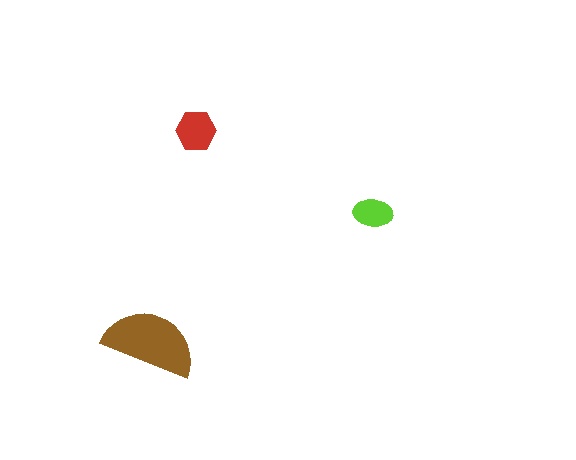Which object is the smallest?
The lime ellipse.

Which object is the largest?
The brown semicircle.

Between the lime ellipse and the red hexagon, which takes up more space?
The red hexagon.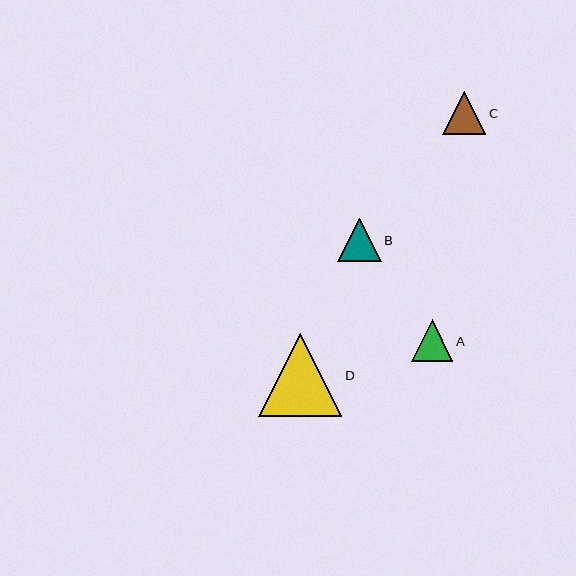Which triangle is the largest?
Triangle D is the largest with a size of approximately 83 pixels.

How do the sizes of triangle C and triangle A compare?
Triangle C and triangle A are approximately the same size.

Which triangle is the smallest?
Triangle A is the smallest with a size of approximately 42 pixels.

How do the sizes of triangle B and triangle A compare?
Triangle B and triangle A are approximately the same size.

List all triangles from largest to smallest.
From largest to smallest: D, B, C, A.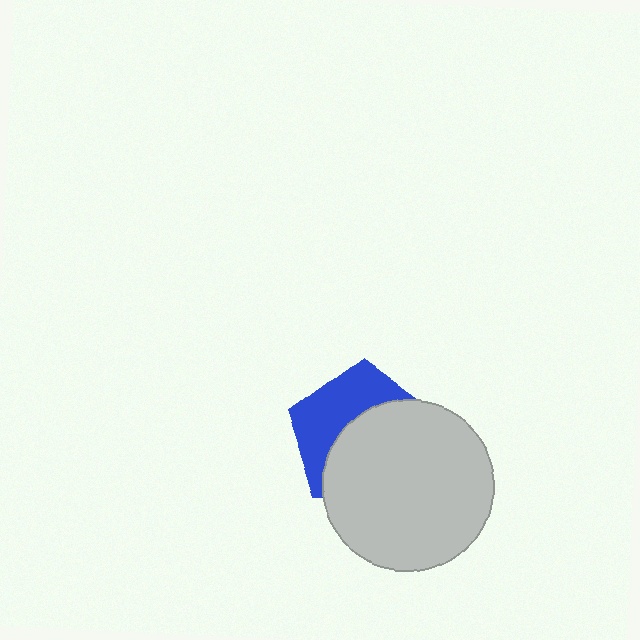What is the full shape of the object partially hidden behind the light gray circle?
The partially hidden object is a blue pentagon.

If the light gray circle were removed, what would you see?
You would see the complete blue pentagon.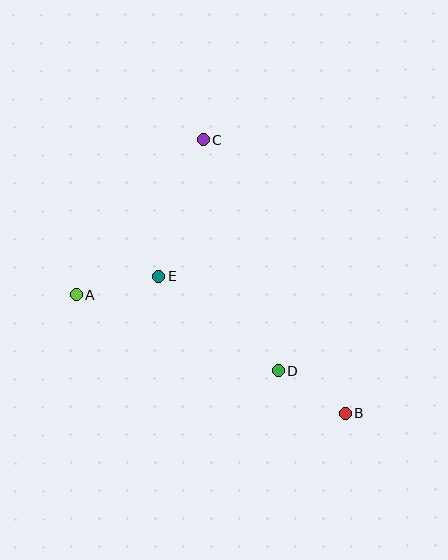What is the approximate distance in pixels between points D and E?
The distance between D and E is approximately 152 pixels.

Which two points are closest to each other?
Points B and D are closest to each other.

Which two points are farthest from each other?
Points B and C are farthest from each other.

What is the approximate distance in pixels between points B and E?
The distance between B and E is approximately 232 pixels.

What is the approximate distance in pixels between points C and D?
The distance between C and D is approximately 243 pixels.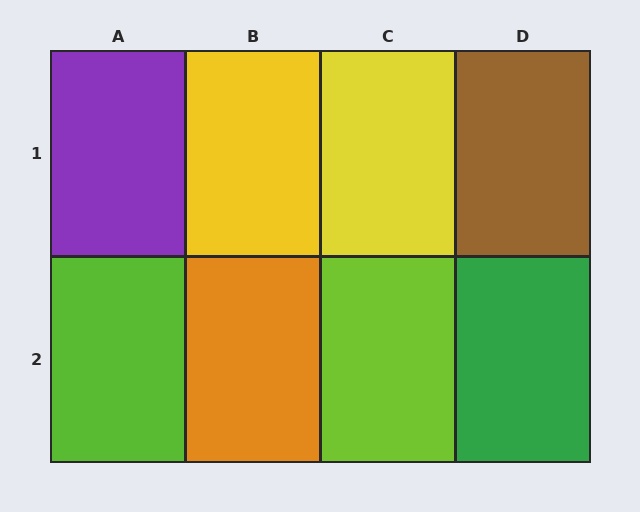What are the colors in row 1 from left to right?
Purple, yellow, yellow, brown.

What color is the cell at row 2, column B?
Orange.